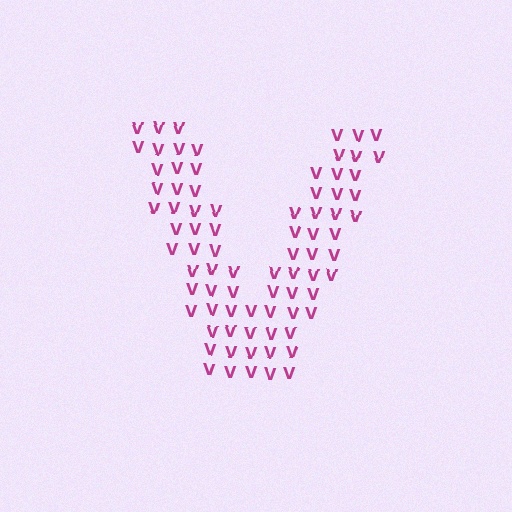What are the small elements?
The small elements are letter V's.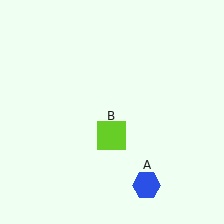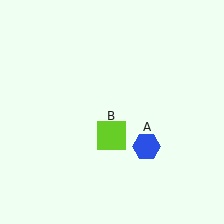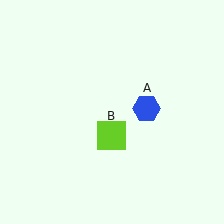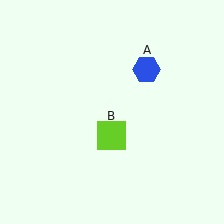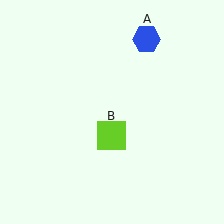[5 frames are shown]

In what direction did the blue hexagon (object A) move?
The blue hexagon (object A) moved up.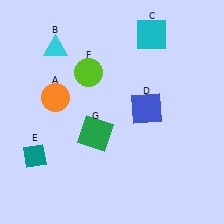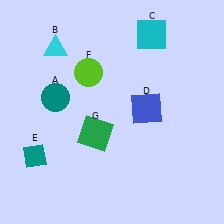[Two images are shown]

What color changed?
The circle (A) changed from orange in Image 1 to teal in Image 2.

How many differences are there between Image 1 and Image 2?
There is 1 difference between the two images.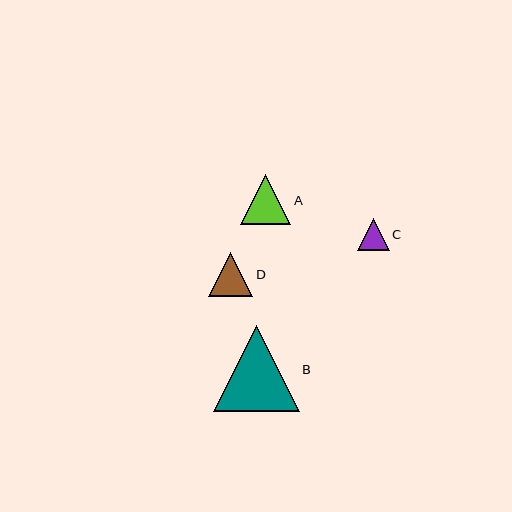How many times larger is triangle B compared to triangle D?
Triangle B is approximately 1.9 times the size of triangle D.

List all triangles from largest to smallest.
From largest to smallest: B, A, D, C.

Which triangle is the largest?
Triangle B is the largest with a size of approximately 86 pixels.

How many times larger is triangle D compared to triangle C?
Triangle D is approximately 1.4 times the size of triangle C.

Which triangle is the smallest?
Triangle C is the smallest with a size of approximately 31 pixels.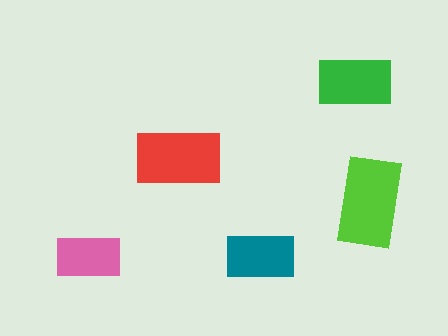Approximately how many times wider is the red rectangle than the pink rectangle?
About 1.5 times wider.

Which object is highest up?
The green rectangle is topmost.